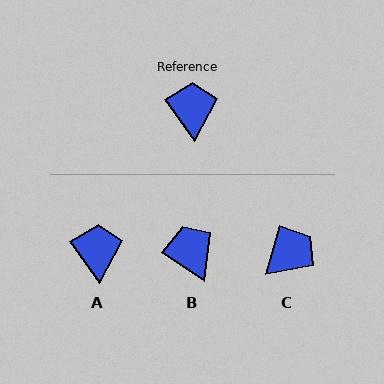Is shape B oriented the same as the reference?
No, it is off by about 21 degrees.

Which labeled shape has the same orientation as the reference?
A.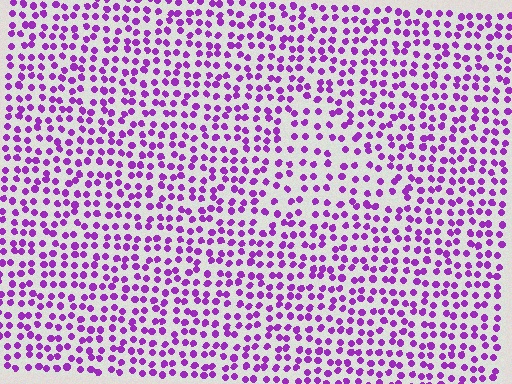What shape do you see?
I see a triangle.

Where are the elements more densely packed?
The elements are more densely packed outside the triangle boundary.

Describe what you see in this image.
The image contains small purple elements arranged at two different densities. A triangle-shaped region is visible where the elements are less densely packed than the surrounding area.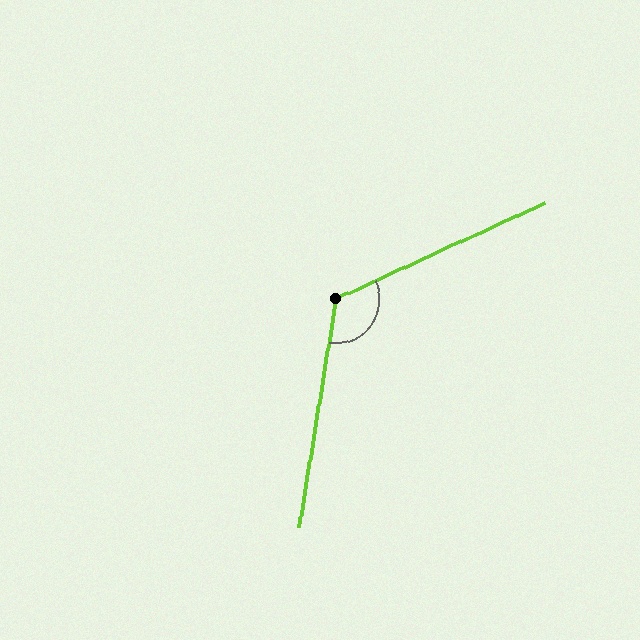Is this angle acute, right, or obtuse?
It is obtuse.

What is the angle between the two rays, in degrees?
Approximately 124 degrees.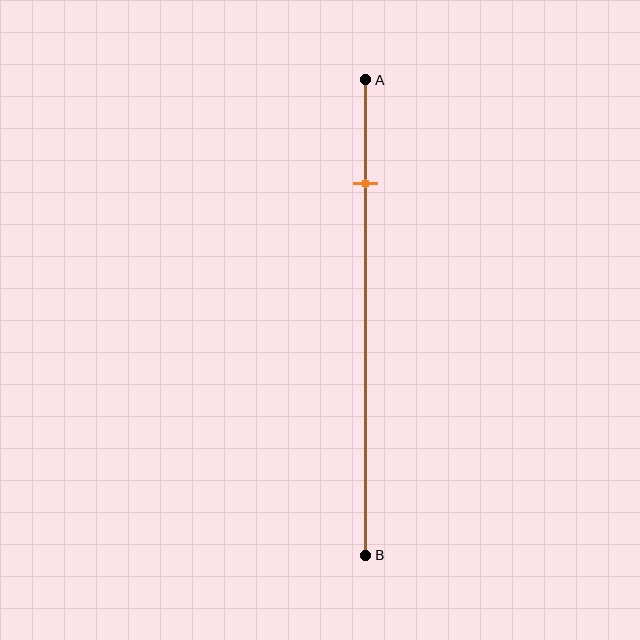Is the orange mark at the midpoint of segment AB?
No, the mark is at about 20% from A, not at the 50% midpoint.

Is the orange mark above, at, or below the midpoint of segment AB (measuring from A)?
The orange mark is above the midpoint of segment AB.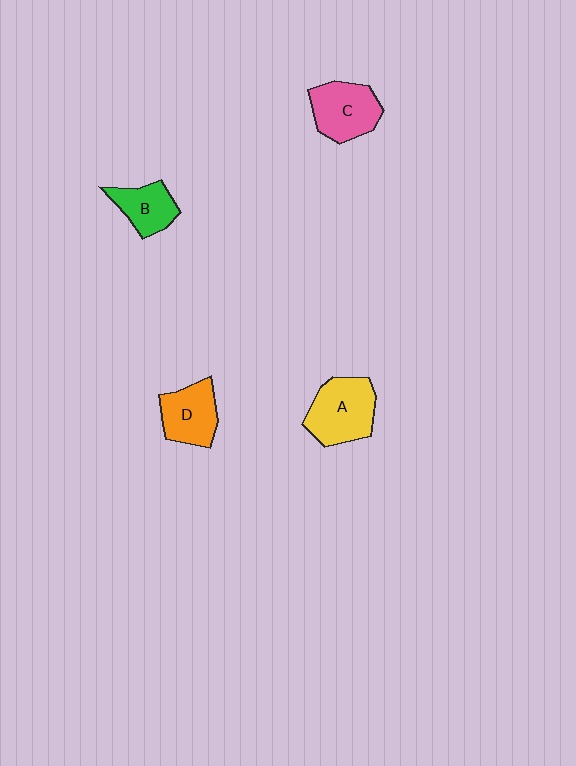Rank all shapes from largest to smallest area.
From largest to smallest: A (yellow), C (pink), D (orange), B (green).